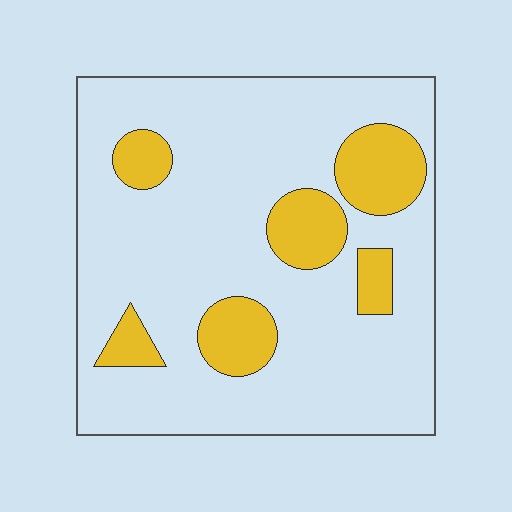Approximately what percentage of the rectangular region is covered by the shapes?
Approximately 20%.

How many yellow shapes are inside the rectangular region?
6.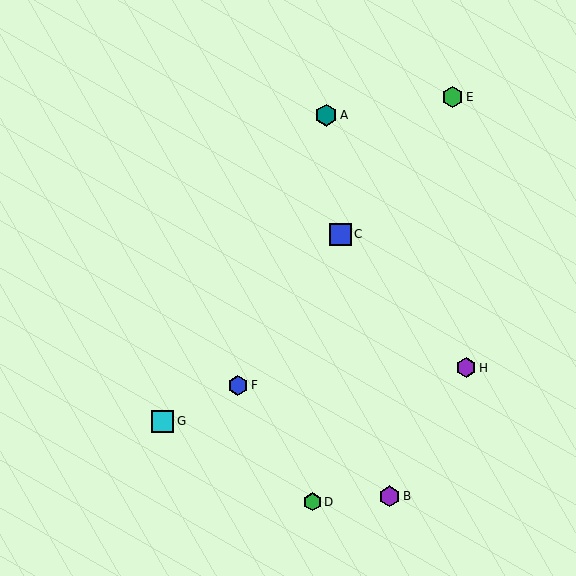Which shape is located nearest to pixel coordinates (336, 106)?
The teal hexagon (labeled A) at (326, 115) is nearest to that location.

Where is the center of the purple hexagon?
The center of the purple hexagon is at (466, 368).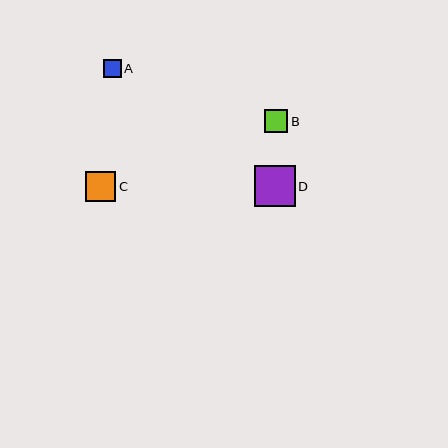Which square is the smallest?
Square A is the smallest with a size of approximately 18 pixels.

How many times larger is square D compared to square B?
Square D is approximately 1.7 times the size of square B.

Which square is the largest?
Square D is the largest with a size of approximately 41 pixels.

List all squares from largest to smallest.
From largest to smallest: D, C, B, A.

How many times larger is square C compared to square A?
Square C is approximately 1.7 times the size of square A.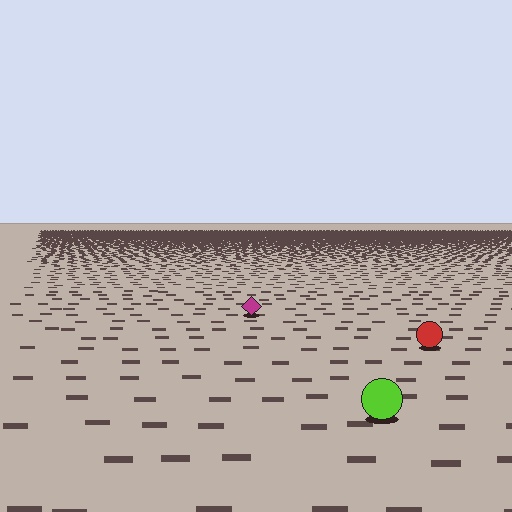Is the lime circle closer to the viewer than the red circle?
Yes. The lime circle is closer — you can tell from the texture gradient: the ground texture is coarser near it.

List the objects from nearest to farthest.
From nearest to farthest: the lime circle, the red circle, the magenta diamond.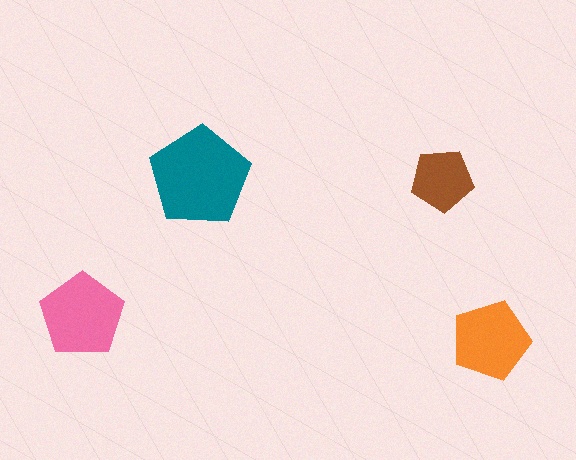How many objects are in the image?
There are 4 objects in the image.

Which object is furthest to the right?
The orange pentagon is rightmost.